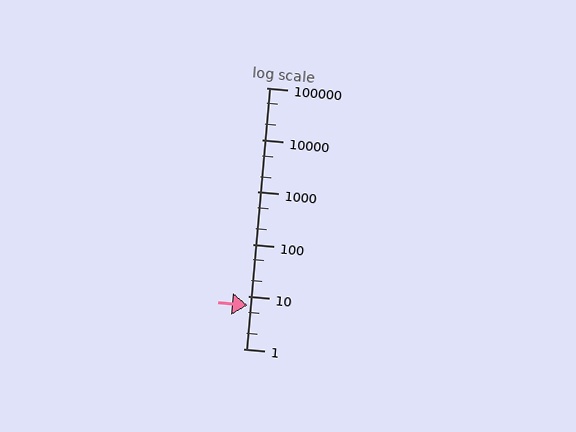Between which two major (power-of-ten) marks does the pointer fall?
The pointer is between 1 and 10.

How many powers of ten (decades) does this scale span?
The scale spans 5 decades, from 1 to 100000.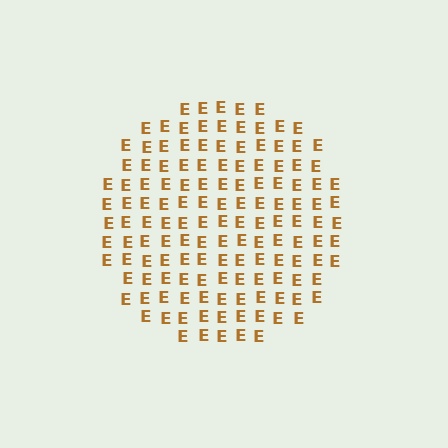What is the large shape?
The large shape is a circle.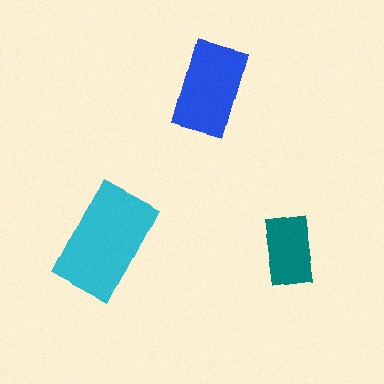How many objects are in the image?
There are 3 objects in the image.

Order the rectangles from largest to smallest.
the cyan one, the blue one, the teal one.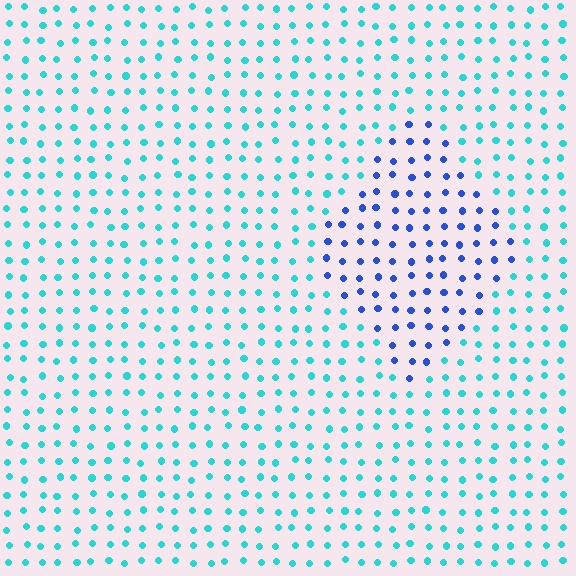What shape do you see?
I see a diamond.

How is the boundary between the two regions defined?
The boundary is defined purely by a slight shift in hue (about 48 degrees). Spacing, size, and orientation are identical on both sides.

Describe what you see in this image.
The image is filled with small cyan elements in a uniform arrangement. A diamond-shaped region is visible where the elements are tinted to a slightly different hue, forming a subtle color boundary.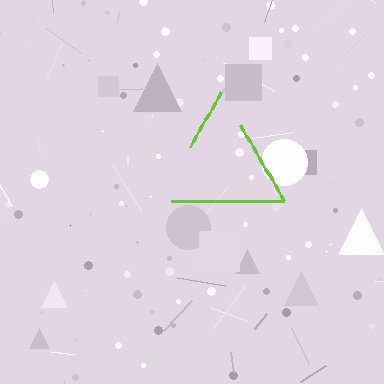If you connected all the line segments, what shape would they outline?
They would outline a triangle.